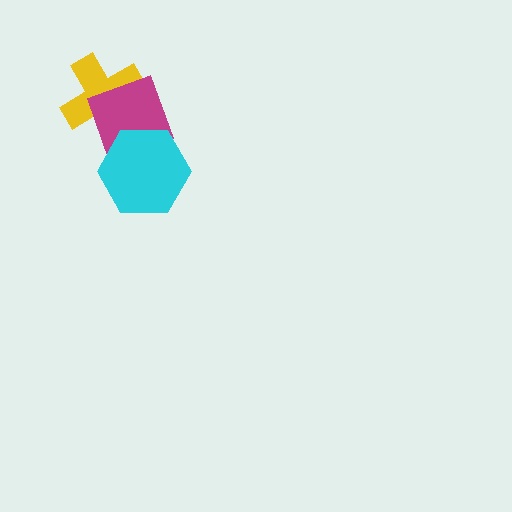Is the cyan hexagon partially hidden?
No, no other shape covers it.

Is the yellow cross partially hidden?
Yes, it is partially covered by another shape.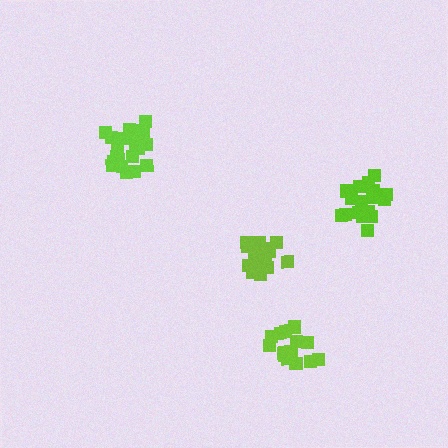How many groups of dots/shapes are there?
There are 4 groups.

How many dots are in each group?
Group 1: 18 dots, Group 2: 20 dots, Group 3: 18 dots, Group 4: 16 dots (72 total).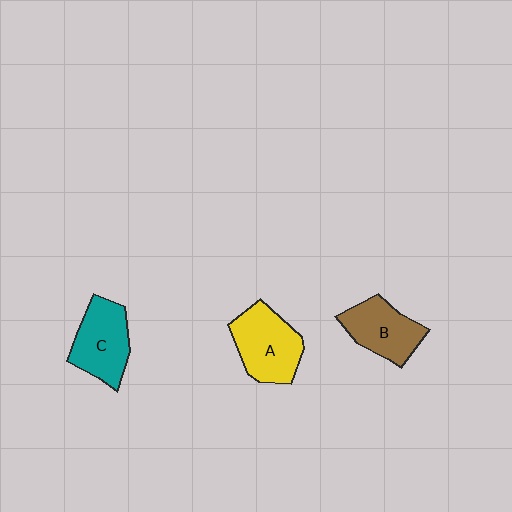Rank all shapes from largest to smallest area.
From largest to smallest: A (yellow), C (teal), B (brown).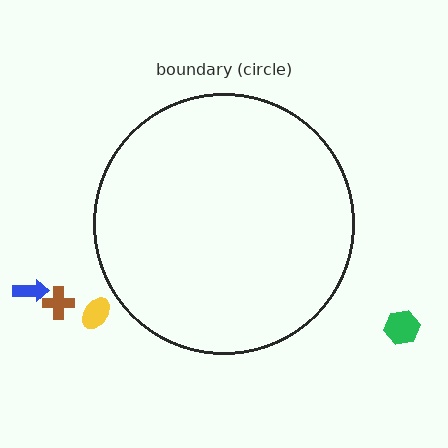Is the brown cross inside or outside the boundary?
Outside.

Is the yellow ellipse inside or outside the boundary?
Outside.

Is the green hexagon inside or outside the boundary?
Outside.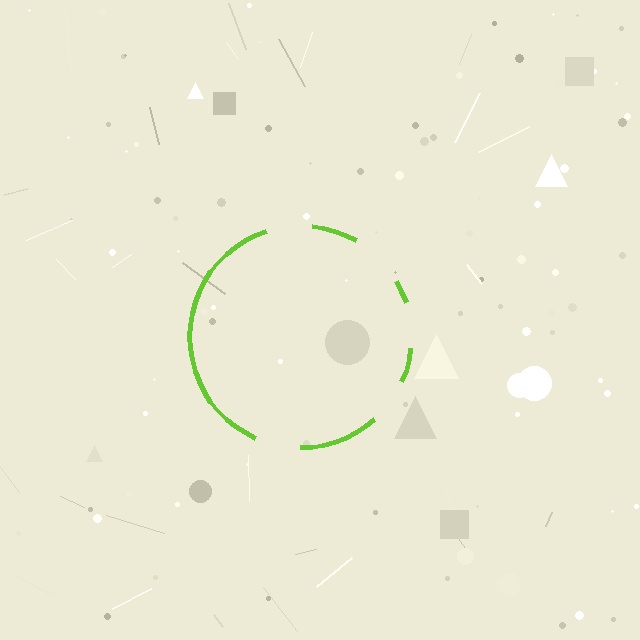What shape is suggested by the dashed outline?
The dashed outline suggests a circle.